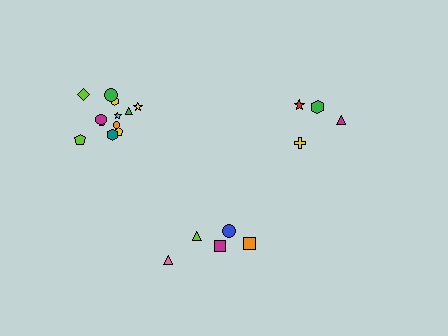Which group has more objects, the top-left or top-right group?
The top-left group.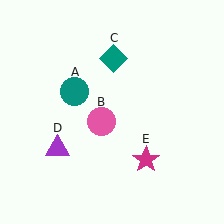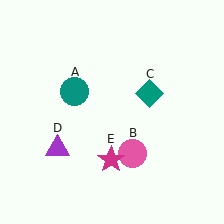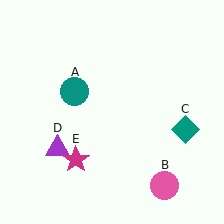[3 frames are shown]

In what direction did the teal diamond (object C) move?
The teal diamond (object C) moved down and to the right.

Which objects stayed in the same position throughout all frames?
Teal circle (object A) and purple triangle (object D) remained stationary.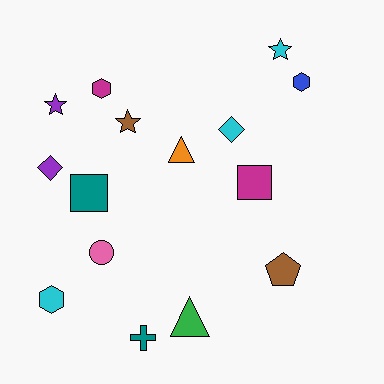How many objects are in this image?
There are 15 objects.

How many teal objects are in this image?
There are 2 teal objects.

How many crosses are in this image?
There is 1 cross.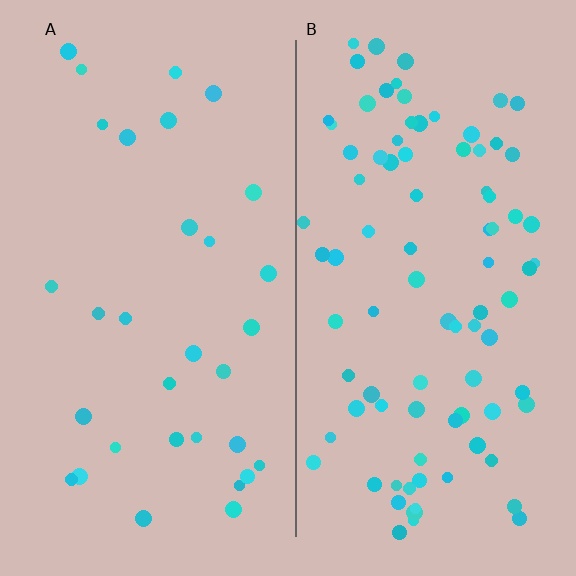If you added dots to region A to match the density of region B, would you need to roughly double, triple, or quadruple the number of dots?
Approximately triple.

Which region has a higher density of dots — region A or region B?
B (the right).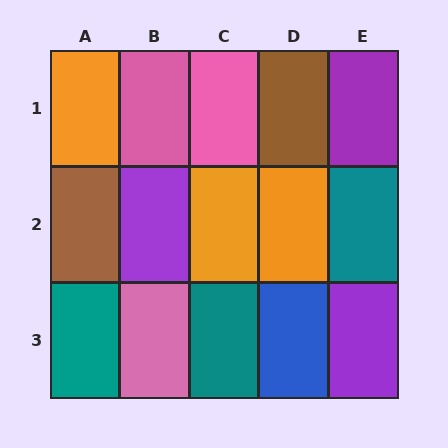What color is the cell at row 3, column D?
Blue.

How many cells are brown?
2 cells are brown.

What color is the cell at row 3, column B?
Pink.